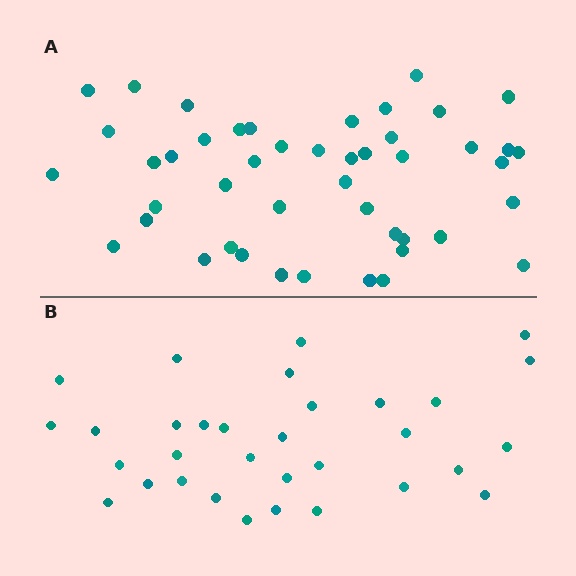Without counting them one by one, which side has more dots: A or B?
Region A (the top region) has more dots.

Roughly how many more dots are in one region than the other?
Region A has approximately 15 more dots than region B.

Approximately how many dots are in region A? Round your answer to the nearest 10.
About 50 dots. (The exact count is 46, which rounds to 50.)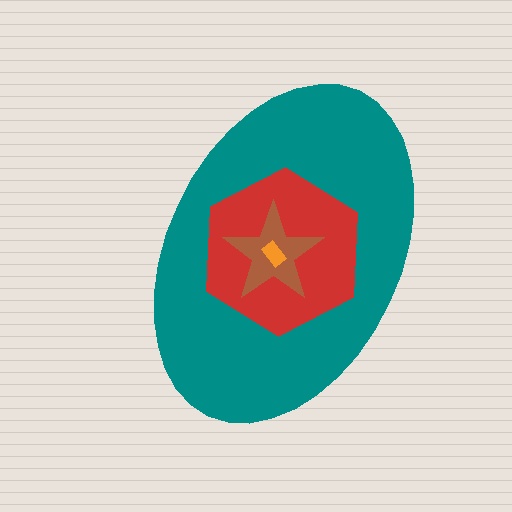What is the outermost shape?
The teal ellipse.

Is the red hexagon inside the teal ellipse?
Yes.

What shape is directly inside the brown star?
The orange rectangle.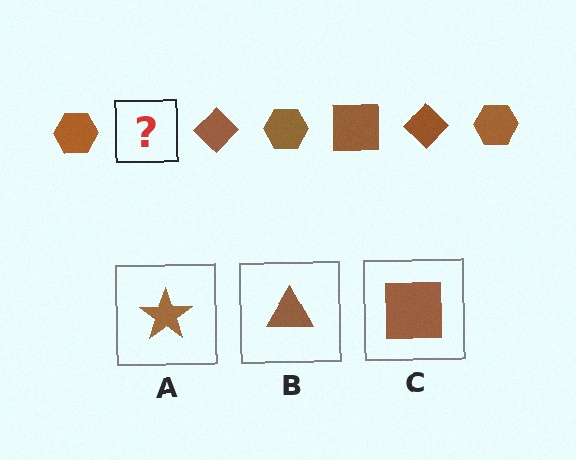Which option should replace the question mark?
Option C.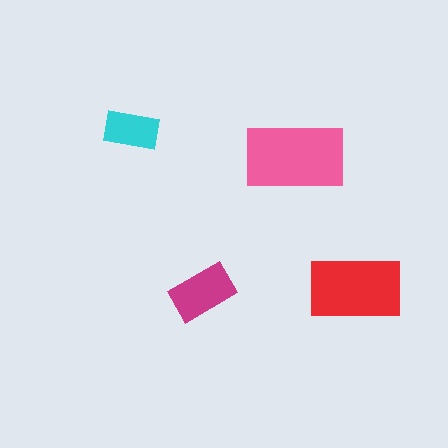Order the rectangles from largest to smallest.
the pink one, the red one, the magenta one, the cyan one.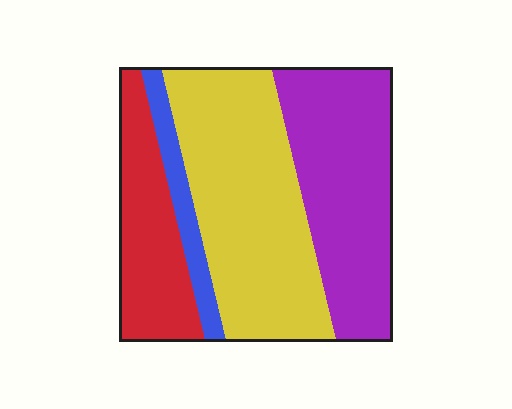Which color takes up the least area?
Blue, at roughly 10%.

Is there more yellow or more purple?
Yellow.